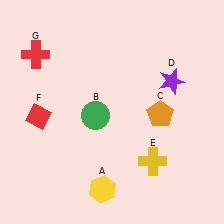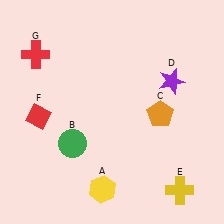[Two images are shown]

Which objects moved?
The objects that moved are: the green circle (B), the yellow cross (E).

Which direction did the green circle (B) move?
The green circle (B) moved down.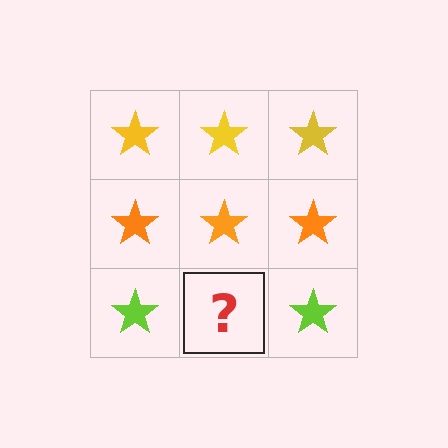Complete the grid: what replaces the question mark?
The question mark should be replaced with a lime star.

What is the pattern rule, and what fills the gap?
The rule is that each row has a consistent color. The gap should be filled with a lime star.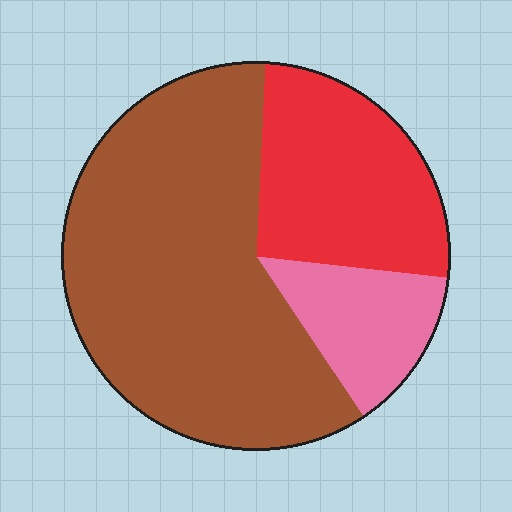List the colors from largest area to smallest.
From largest to smallest: brown, red, pink.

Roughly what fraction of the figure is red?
Red covers roughly 25% of the figure.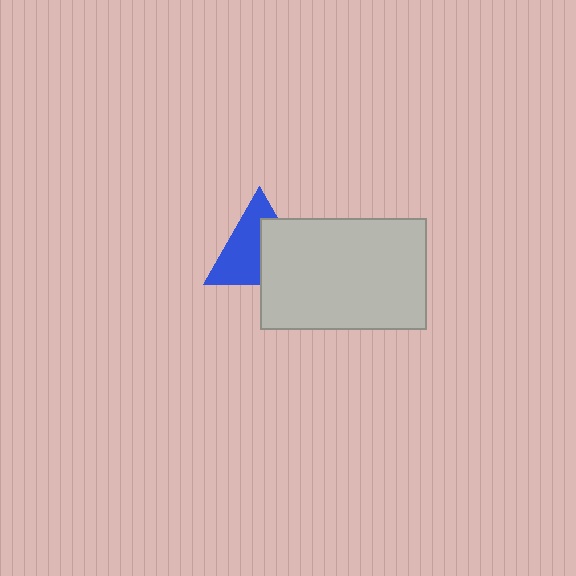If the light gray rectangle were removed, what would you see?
You would see the complete blue triangle.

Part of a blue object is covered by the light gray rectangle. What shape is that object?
It is a triangle.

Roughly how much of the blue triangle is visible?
About half of it is visible (roughly 55%).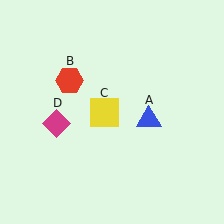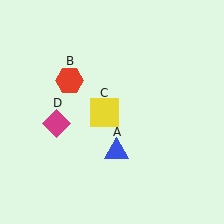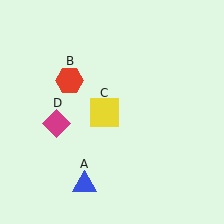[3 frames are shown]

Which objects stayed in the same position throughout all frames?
Red hexagon (object B) and yellow square (object C) and magenta diamond (object D) remained stationary.